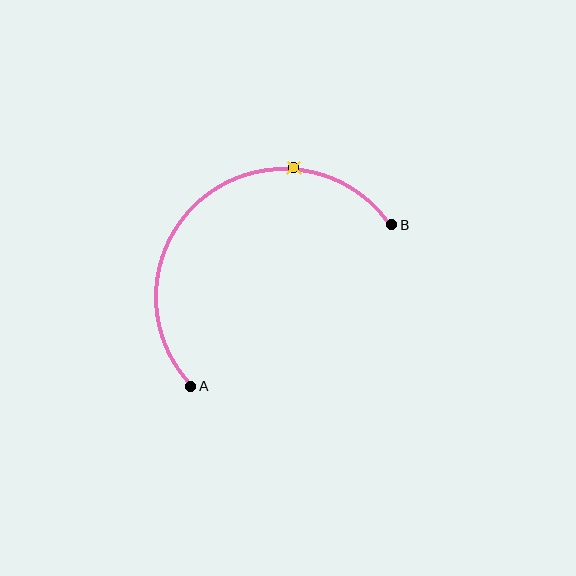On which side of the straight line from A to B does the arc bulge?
The arc bulges above and to the left of the straight line connecting A and B.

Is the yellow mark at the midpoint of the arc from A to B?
No. The yellow mark lies on the arc but is closer to endpoint B. The arc midpoint would be at the point on the curve equidistant along the arc from both A and B.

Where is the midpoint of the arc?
The arc midpoint is the point on the curve farthest from the straight line joining A and B. It sits above and to the left of that line.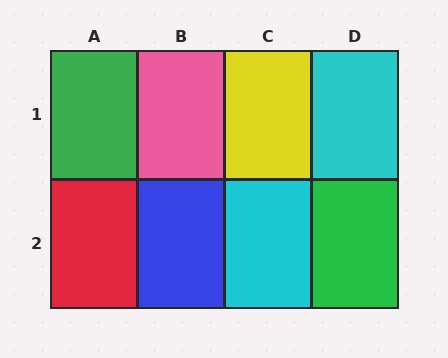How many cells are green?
2 cells are green.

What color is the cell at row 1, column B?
Pink.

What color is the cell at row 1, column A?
Green.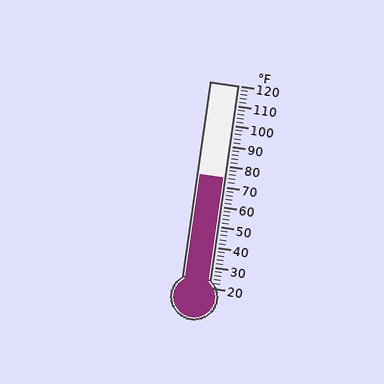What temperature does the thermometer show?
The thermometer shows approximately 74°F.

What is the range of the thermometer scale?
The thermometer scale ranges from 20°F to 120°F.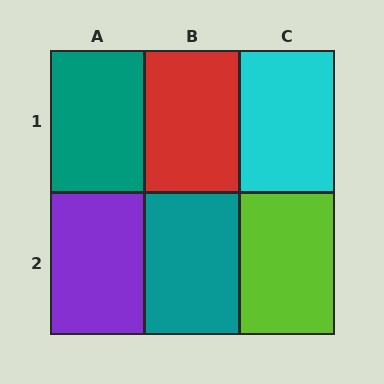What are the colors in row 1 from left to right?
Teal, red, cyan.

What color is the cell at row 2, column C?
Lime.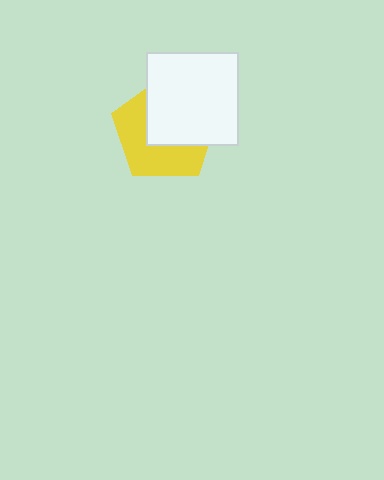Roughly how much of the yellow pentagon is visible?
About half of it is visible (roughly 49%).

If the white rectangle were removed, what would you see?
You would see the complete yellow pentagon.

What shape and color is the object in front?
The object in front is a white rectangle.